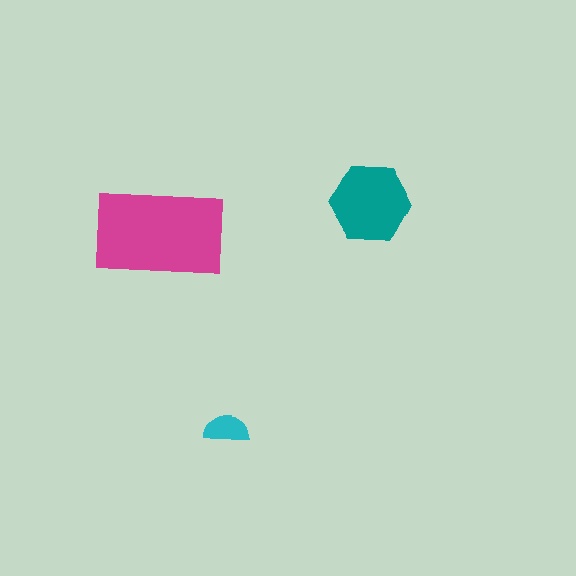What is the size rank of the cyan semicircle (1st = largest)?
3rd.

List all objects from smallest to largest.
The cyan semicircle, the teal hexagon, the magenta rectangle.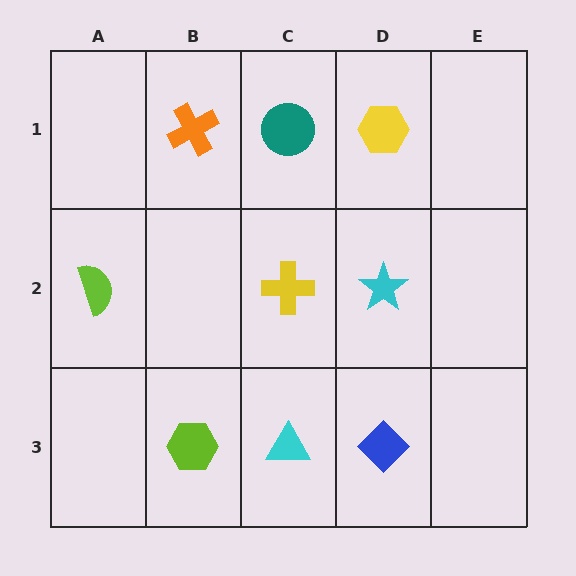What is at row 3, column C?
A cyan triangle.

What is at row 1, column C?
A teal circle.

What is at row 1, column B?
An orange cross.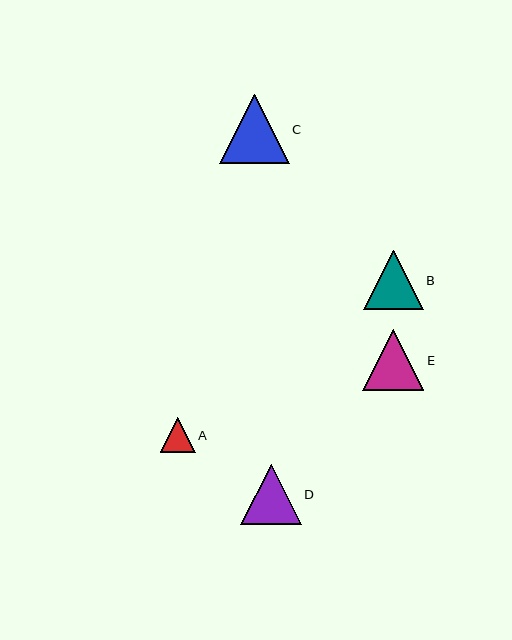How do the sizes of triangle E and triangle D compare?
Triangle E and triangle D are approximately the same size.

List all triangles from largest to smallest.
From largest to smallest: C, E, D, B, A.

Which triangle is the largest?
Triangle C is the largest with a size of approximately 70 pixels.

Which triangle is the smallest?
Triangle A is the smallest with a size of approximately 35 pixels.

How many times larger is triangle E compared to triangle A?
Triangle E is approximately 1.7 times the size of triangle A.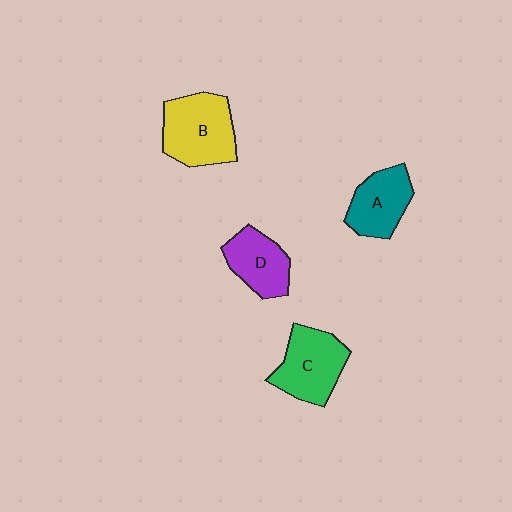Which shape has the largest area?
Shape B (yellow).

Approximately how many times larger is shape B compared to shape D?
Approximately 1.4 times.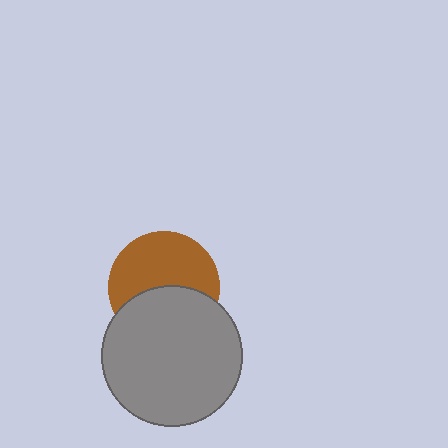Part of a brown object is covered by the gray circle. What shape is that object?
It is a circle.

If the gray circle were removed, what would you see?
You would see the complete brown circle.